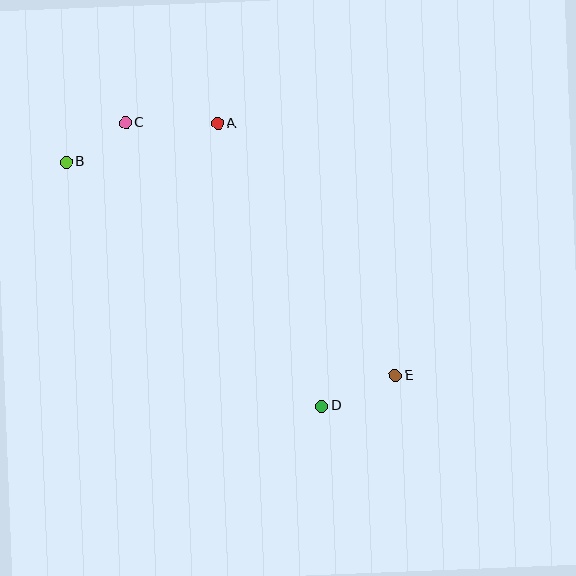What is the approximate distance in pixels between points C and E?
The distance between C and E is approximately 370 pixels.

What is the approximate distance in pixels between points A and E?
The distance between A and E is approximately 308 pixels.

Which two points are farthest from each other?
Points B and E are farthest from each other.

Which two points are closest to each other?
Points B and C are closest to each other.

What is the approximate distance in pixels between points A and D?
The distance between A and D is approximately 301 pixels.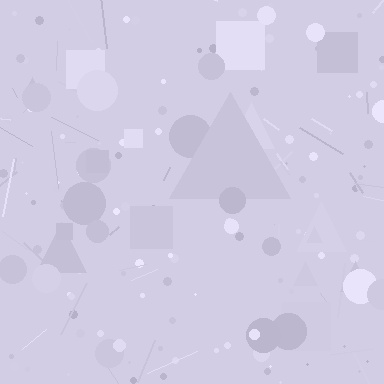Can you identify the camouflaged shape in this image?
The camouflaged shape is a triangle.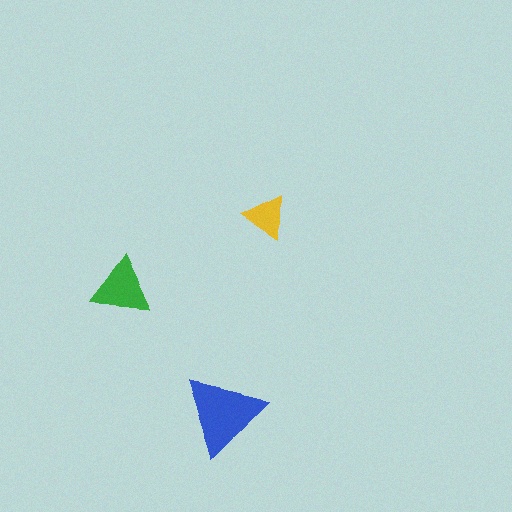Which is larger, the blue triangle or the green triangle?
The blue one.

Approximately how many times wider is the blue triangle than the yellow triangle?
About 2 times wider.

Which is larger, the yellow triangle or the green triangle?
The green one.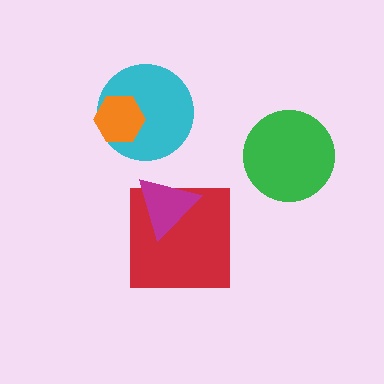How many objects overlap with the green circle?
0 objects overlap with the green circle.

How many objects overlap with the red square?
1 object overlaps with the red square.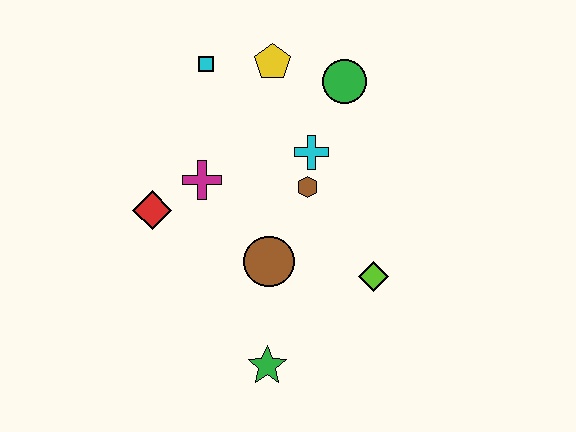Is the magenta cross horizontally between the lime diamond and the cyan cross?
No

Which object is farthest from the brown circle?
The cyan square is farthest from the brown circle.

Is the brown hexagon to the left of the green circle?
Yes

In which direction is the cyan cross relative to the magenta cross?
The cyan cross is to the right of the magenta cross.